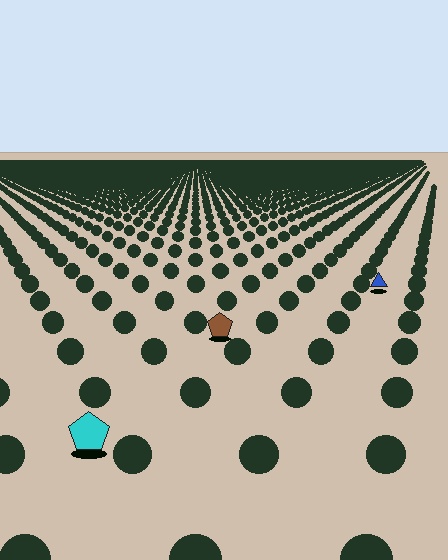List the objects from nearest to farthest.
From nearest to farthest: the cyan pentagon, the brown pentagon, the blue triangle.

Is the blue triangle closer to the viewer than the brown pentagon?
No. The brown pentagon is closer — you can tell from the texture gradient: the ground texture is coarser near it.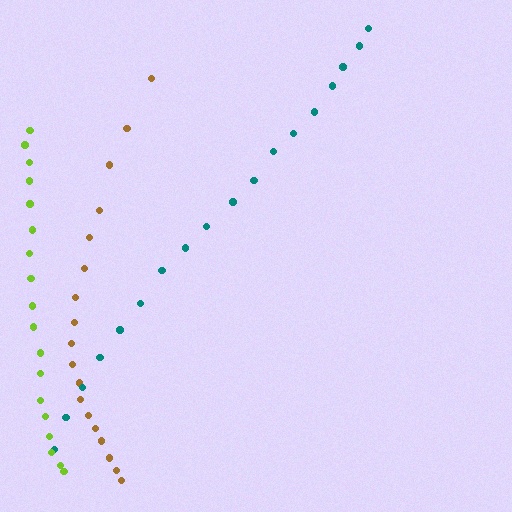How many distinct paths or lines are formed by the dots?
There are 3 distinct paths.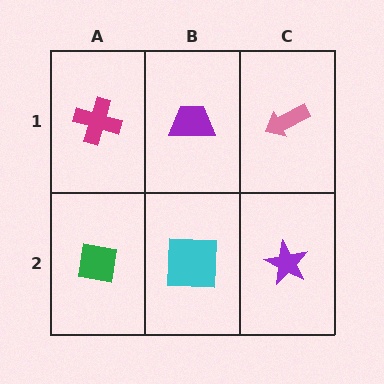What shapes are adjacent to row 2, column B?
A purple trapezoid (row 1, column B), a green square (row 2, column A), a purple star (row 2, column C).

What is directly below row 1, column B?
A cyan square.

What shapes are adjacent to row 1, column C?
A purple star (row 2, column C), a purple trapezoid (row 1, column B).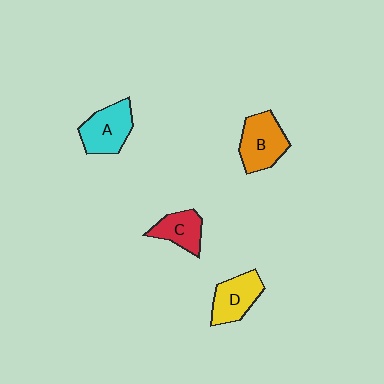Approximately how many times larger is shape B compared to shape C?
Approximately 1.4 times.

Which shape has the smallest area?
Shape C (red).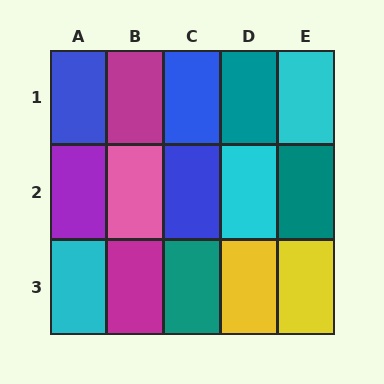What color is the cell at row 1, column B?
Magenta.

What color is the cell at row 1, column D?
Teal.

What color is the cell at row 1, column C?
Blue.